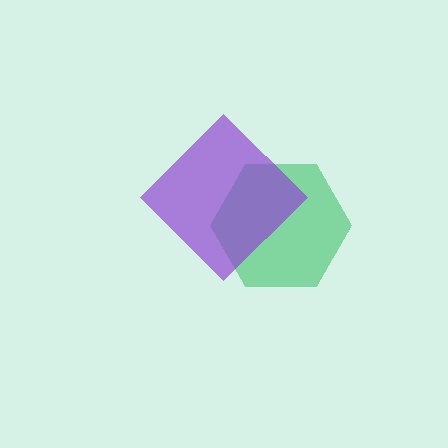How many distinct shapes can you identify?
There are 2 distinct shapes: a green hexagon, a purple diamond.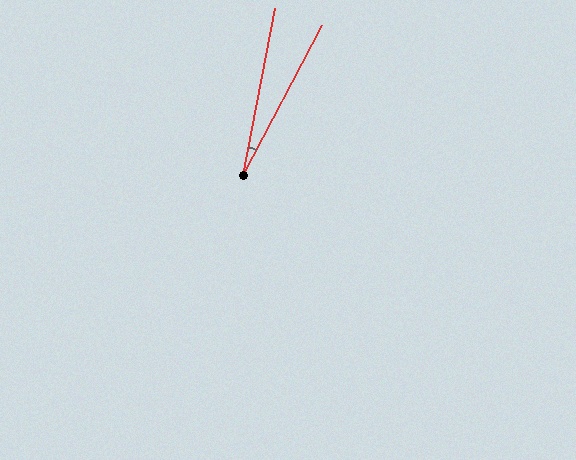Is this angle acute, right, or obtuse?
It is acute.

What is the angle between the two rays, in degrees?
Approximately 17 degrees.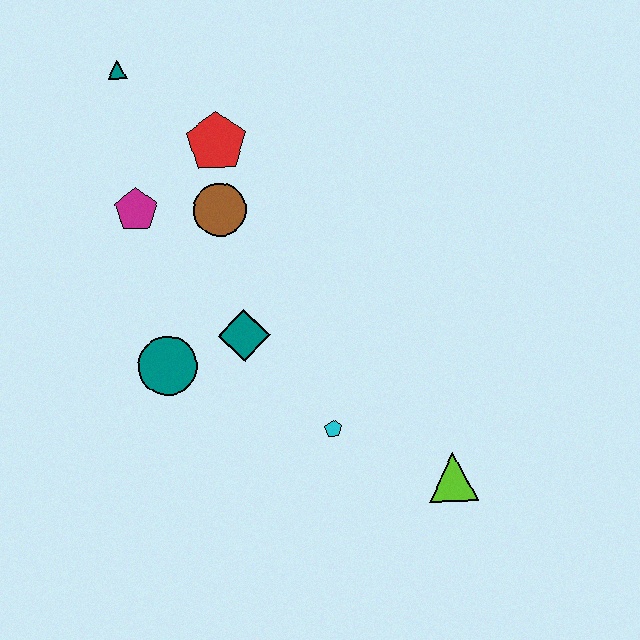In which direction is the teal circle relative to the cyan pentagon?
The teal circle is to the left of the cyan pentagon.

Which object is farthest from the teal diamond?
The teal triangle is farthest from the teal diamond.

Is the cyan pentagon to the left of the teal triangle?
No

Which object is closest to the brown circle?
The red pentagon is closest to the brown circle.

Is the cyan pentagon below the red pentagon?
Yes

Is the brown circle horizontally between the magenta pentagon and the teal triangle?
No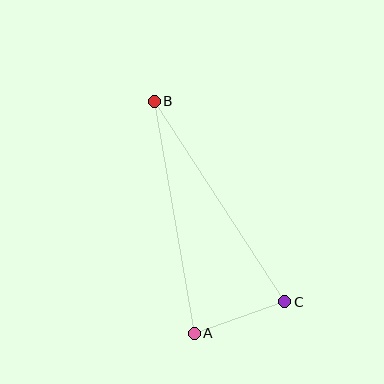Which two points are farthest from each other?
Points B and C are farthest from each other.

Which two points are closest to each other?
Points A and C are closest to each other.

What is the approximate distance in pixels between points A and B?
The distance between A and B is approximately 235 pixels.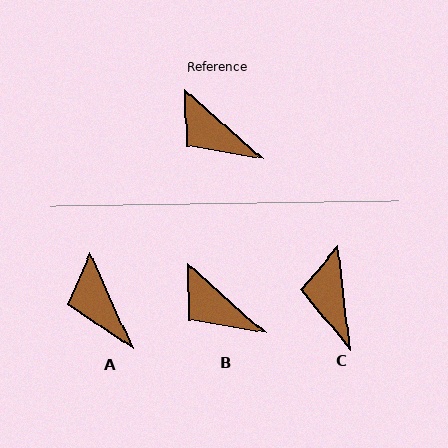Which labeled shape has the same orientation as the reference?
B.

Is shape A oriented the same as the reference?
No, it is off by about 24 degrees.